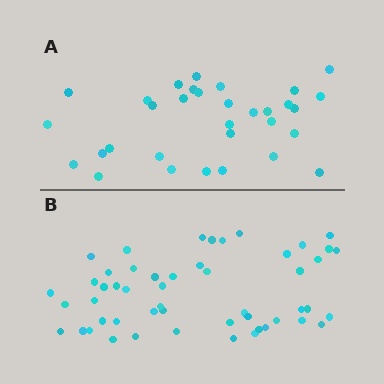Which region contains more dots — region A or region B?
Region B (the bottom region) has more dots.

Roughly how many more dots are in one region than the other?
Region B has approximately 20 more dots than region A.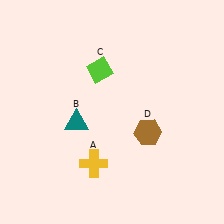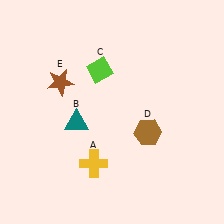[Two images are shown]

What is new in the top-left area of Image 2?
A brown star (E) was added in the top-left area of Image 2.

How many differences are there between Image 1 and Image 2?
There is 1 difference between the two images.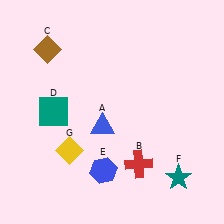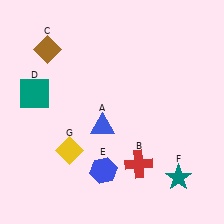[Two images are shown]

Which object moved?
The teal square (D) moved left.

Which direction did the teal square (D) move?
The teal square (D) moved left.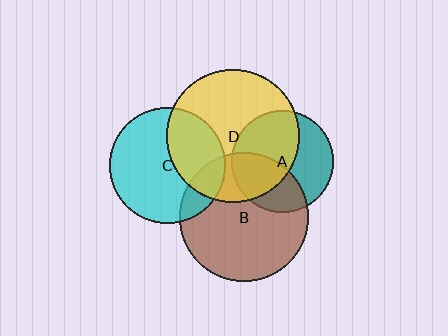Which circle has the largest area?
Circle D (yellow).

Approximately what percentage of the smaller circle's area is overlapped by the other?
Approximately 40%.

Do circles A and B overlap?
Yes.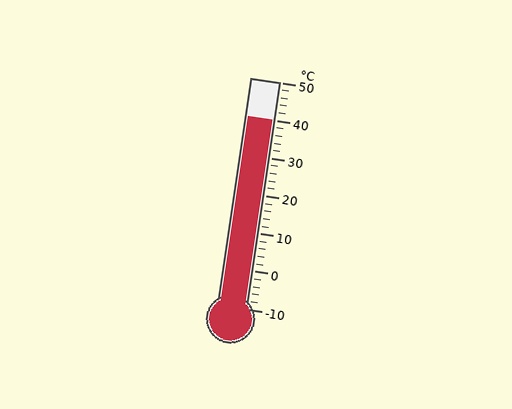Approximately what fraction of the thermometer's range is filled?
The thermometer is filled to approximately 85% of its range.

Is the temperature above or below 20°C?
The temperature is above 20°C.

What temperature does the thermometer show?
The thermometer shows approximately 40°C.